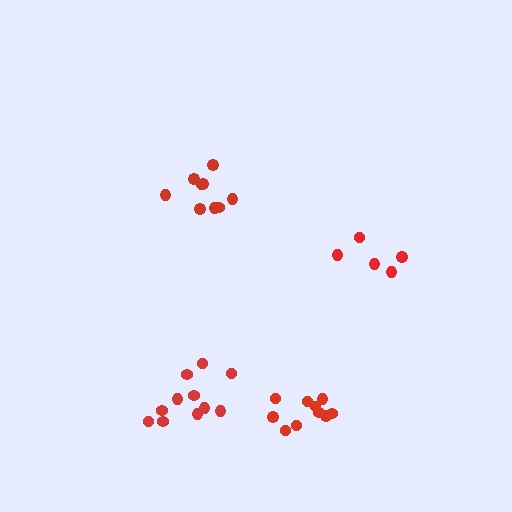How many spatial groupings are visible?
There are 4 spatial groupings.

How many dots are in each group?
Group 1: 9 dots, Group 2: 11 dots, Group 3: 5 dots, Group 4: 10 dots (35 total).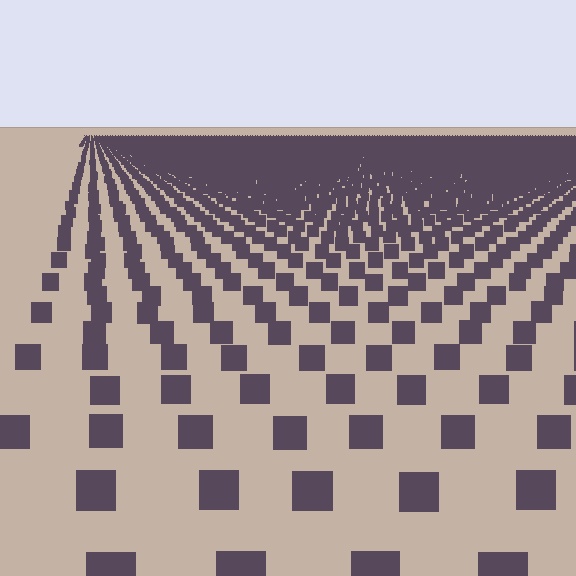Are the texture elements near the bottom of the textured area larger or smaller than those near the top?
Larger. Near the bottom, elements are closer to the viewer and appear at a bigger on-screen size.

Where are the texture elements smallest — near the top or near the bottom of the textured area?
Near the top.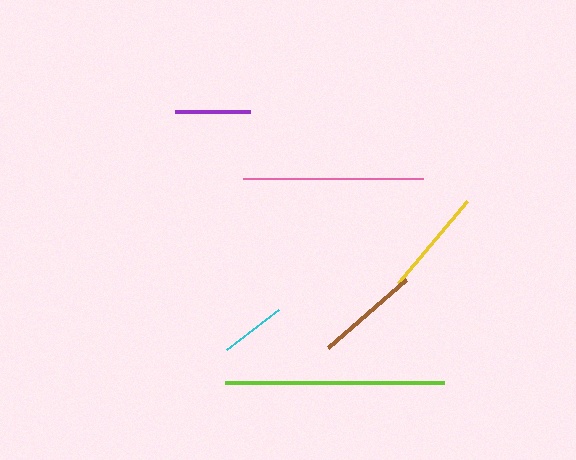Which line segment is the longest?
The lime line is the longest at approximately 219 pixels.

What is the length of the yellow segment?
The yellow segment is approximately 107 pixels long.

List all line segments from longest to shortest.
From longest to shortest: lime, pink, yellow, brown, purple, cyan.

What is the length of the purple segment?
The purple segment is approximately 76 pixels long.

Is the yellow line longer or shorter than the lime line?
The lime line is longer than the yellow line.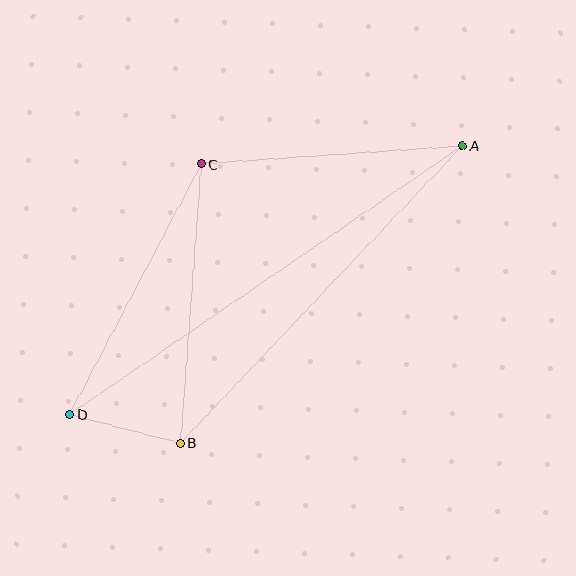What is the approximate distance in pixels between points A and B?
The distance between A and B is approximately 410 pixels.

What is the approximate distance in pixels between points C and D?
The distance between C and D is approximately 283 pixels.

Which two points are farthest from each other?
Points A and D are farthest from each other.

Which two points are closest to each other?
Points B and D are closest to each other.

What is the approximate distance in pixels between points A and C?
The distance between A and C is approximately 262 pixels.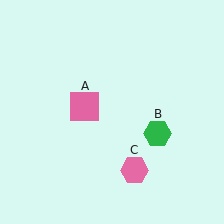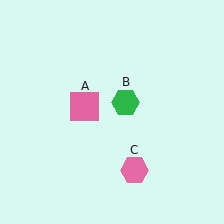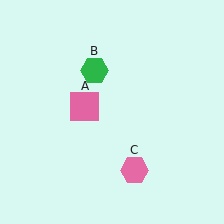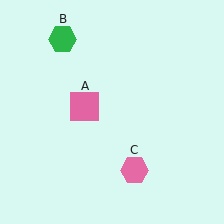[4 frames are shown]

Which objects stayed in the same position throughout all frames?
Pink square (object A) and pink hexagon (object C) remained stationary.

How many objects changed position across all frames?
1 object changed position: green hexagon (object B).